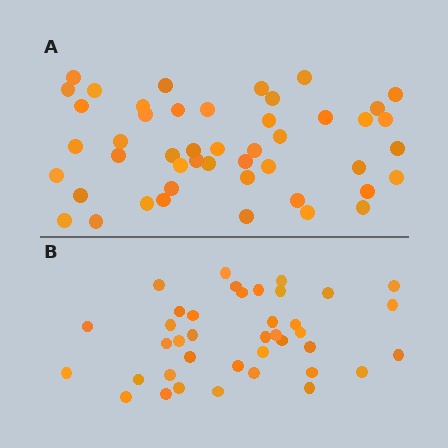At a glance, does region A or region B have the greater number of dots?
Region A (the top region) has more dots.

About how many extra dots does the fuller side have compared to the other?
Region A has roughly 8 or so more dots than region B.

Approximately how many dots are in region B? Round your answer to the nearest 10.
About 40 dots. (The exact count is 39, which rounds to 40.)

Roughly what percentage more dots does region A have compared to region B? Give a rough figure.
About 20% more.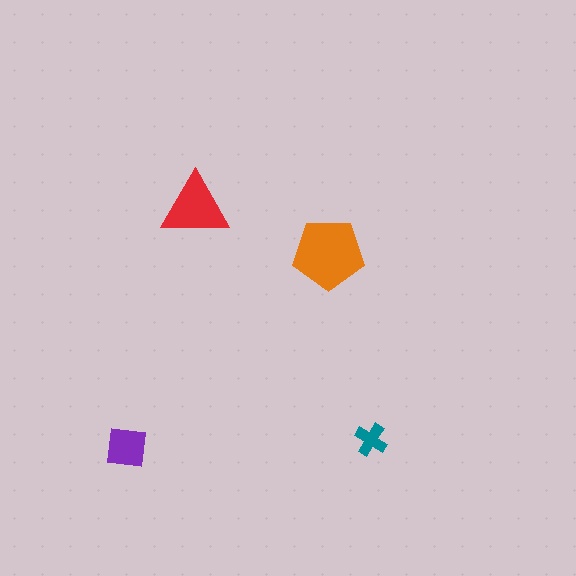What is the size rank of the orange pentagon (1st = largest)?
1st.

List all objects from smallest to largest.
The teal cross, the purple square, the red triangle, the orange pentagon.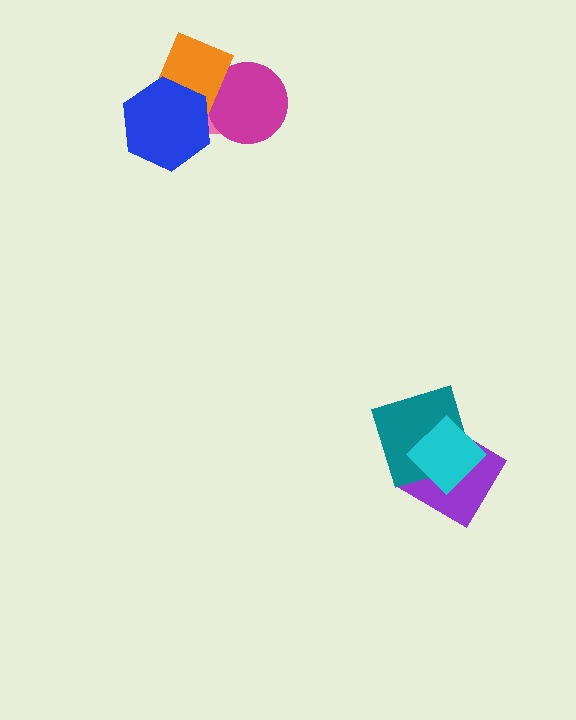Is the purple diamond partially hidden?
Yes, it is partially covered by another shape.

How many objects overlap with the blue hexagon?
2 objects overlap with the blue hexagon.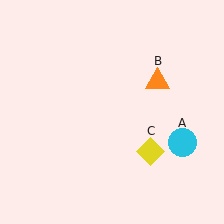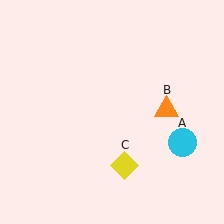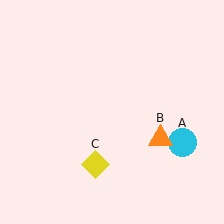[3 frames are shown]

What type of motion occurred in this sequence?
The orange triangle (object B), yellow diamond (object C) rotated clockwise around the center of the scene.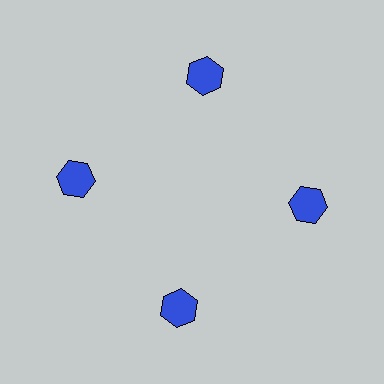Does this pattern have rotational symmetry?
Yes, this pattern has 4-fold rotational symmetry. It looks the same after rotating 90 degrees around the center.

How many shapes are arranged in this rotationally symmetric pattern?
There are 4 shapes, arranged in 4 groups of 1.